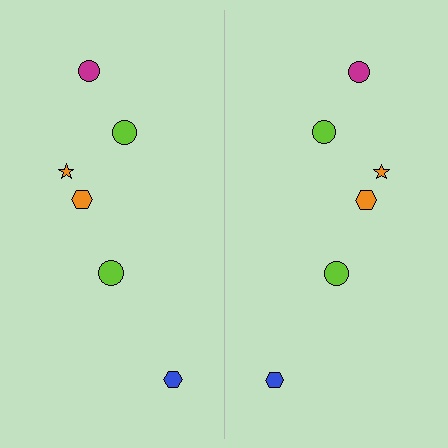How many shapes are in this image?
There are 12 shapes in this image.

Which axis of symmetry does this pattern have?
The pattern has a vertical axis of symmetry running through the center of the image.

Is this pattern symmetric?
Yes, this pattern has bilateral (reflection) symmetry.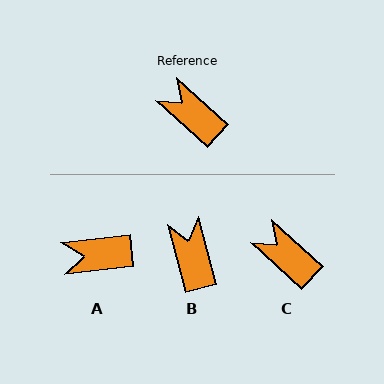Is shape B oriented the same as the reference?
No, it is off by about 33 degrees.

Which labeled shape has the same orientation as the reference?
C.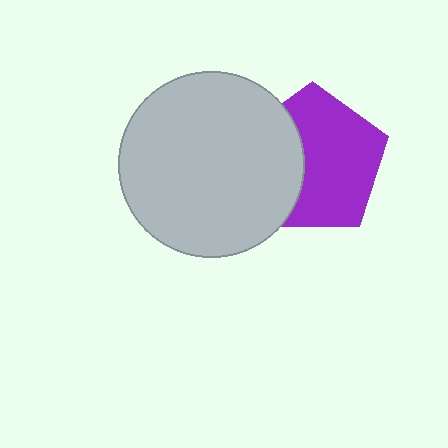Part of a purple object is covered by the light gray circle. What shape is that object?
It is a pentagon.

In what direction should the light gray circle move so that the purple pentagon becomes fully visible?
The light gray circle should move left. That is the shortest direction to clear the overlap and leave the purple pentagon fully visible.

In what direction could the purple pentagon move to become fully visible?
The purple pentagon could move right. That would shift it out from behind the light gray circle entirely.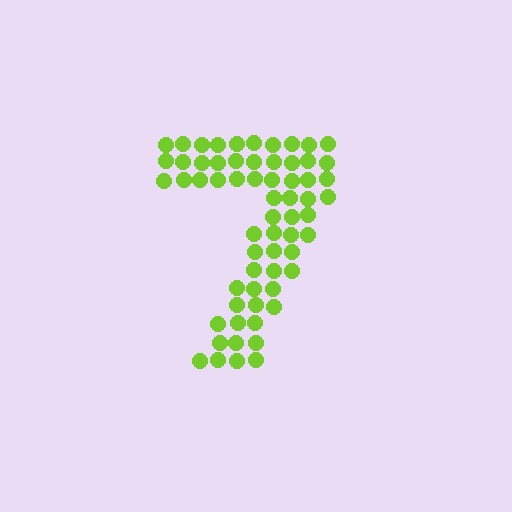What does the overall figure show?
The overall figure shows the digit 7.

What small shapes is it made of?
It is made of small circles.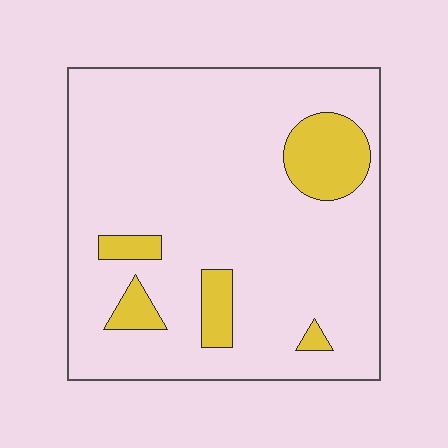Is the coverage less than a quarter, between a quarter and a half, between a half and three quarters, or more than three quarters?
Less than a quarter.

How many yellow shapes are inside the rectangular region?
5.